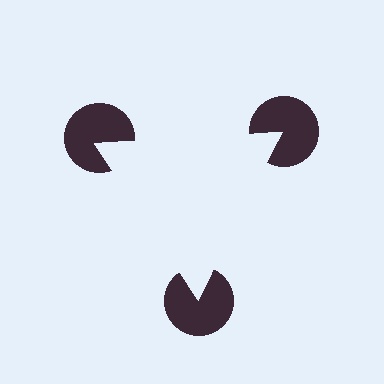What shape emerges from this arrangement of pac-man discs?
An illusory triangle — its edges are inferred from the aligned wedge cuts in the pac-man discs, not physically drawn.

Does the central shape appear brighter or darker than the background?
It typically appears slightly brighter than the background, even though no actual brightness change is drawn.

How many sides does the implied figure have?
3 sides.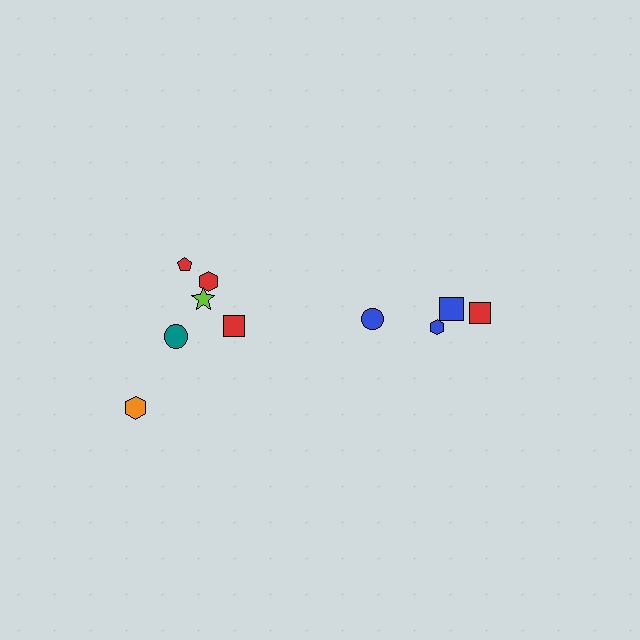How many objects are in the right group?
There are 4 objects.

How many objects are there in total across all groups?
There are 10 objects.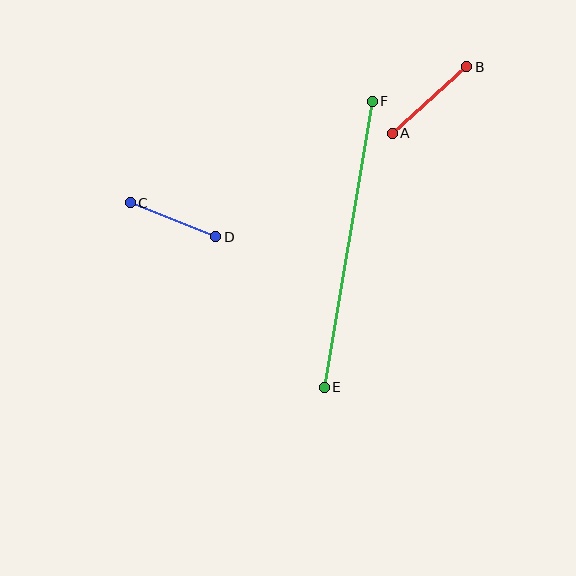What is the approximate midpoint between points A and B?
The midpoint is at approximately (430, 100) pixels.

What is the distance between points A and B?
The distance is approximately 100 pixels.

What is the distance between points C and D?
The distance is approximately 92 pixels.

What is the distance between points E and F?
The distance is approximately 290 pixels.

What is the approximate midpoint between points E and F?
The midpoint is at approximately (348, 244) pixels.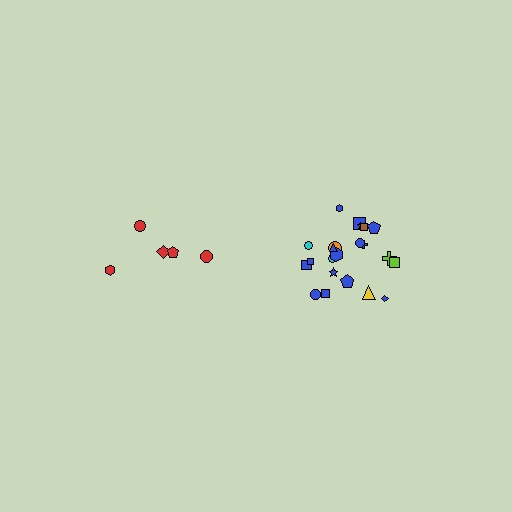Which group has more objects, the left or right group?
The right group.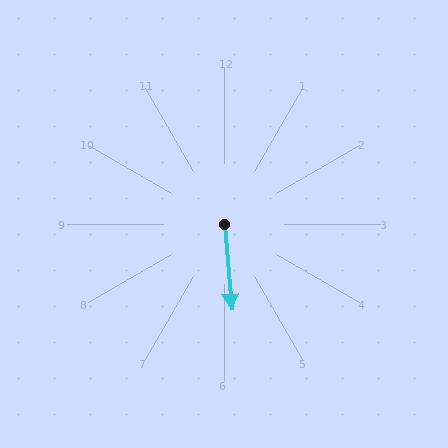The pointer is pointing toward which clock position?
Roughly 6 o'clock.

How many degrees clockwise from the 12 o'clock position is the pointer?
Approximately 175 degrees.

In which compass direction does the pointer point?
South.